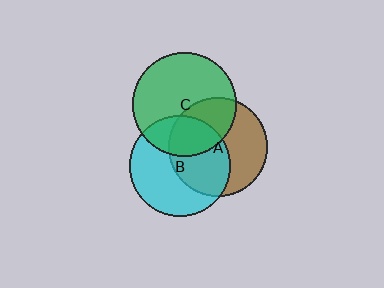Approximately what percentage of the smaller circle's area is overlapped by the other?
Approximately 30%.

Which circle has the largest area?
Circle C (green).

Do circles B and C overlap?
Yes.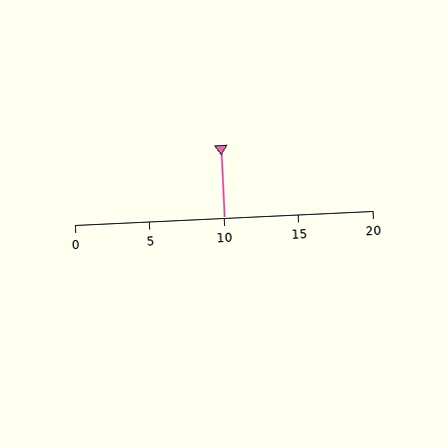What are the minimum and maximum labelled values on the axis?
The axis runs from 0 to 20.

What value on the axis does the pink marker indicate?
The marker indicates approximately 10.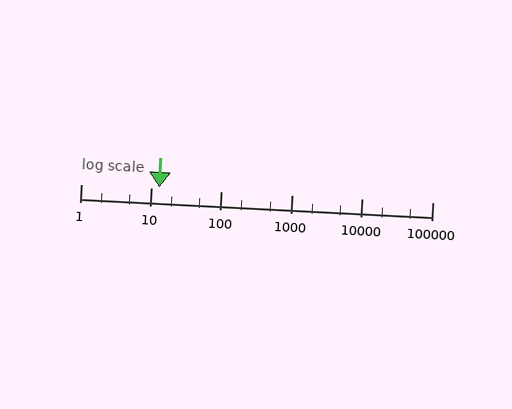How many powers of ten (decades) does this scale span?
The scale spans 5 decades, from 1 to 100000.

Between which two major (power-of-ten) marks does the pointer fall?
The pointer is between 10 and 100.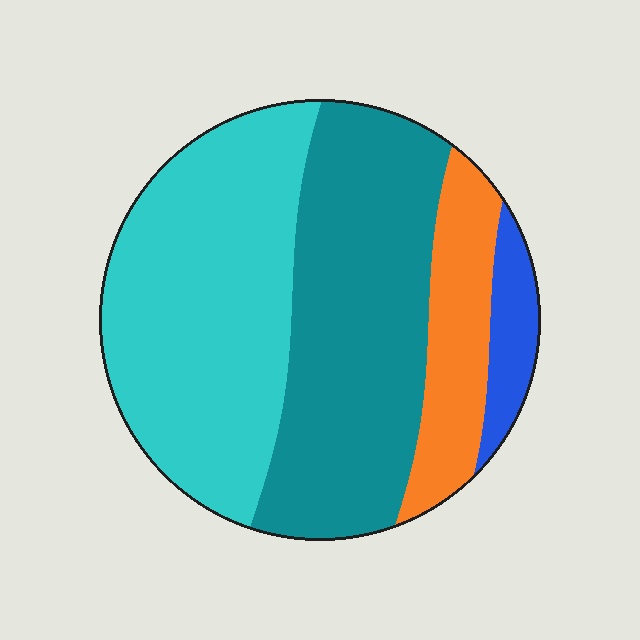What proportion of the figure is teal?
Teal takes up about three eighths (3/8) of the figure.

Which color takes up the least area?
Blue, at roughly 5%.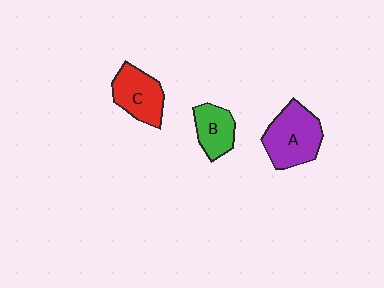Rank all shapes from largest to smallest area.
From largest to smallest: A (purple), C (red), B (green).